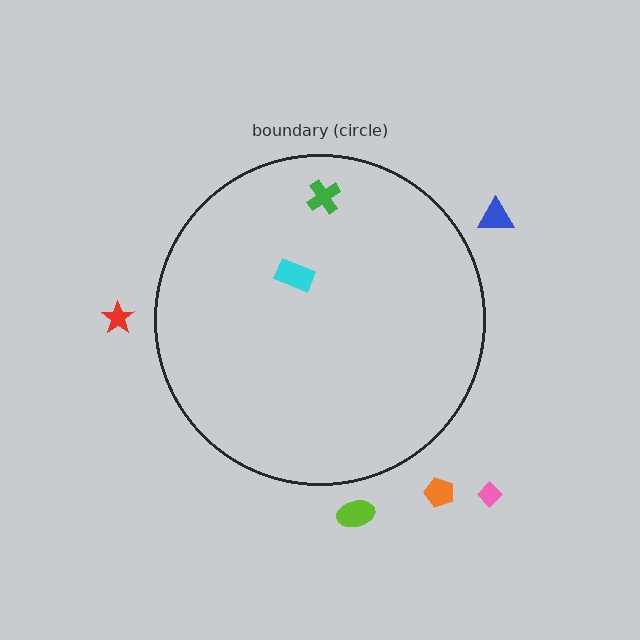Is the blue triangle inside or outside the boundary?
Outside.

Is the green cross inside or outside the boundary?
Inside.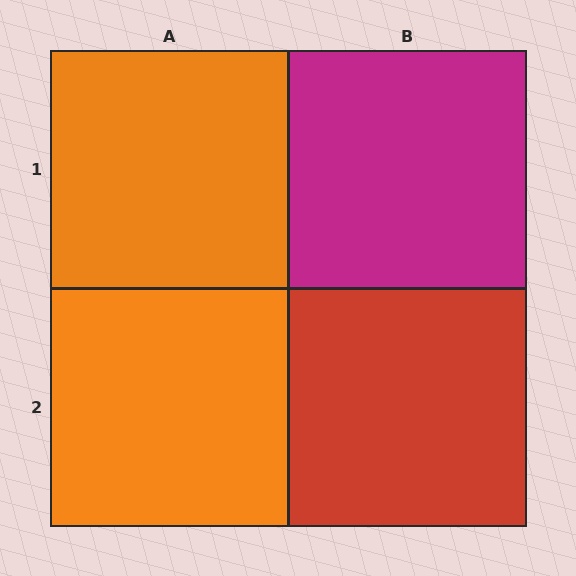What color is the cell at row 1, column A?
Orange.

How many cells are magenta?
1 cell is magenta.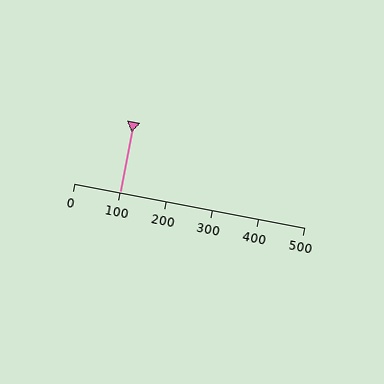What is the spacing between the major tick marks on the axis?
The major ticks are spaced 100 apart.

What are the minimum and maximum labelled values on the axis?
The axis runs from 0 to 500.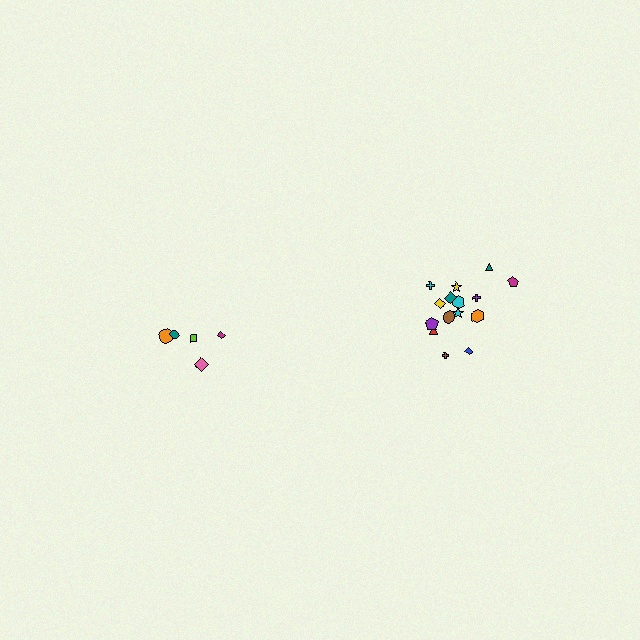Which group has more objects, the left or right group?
The right group.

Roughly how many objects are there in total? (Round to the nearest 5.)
Roughly 20 objects in total.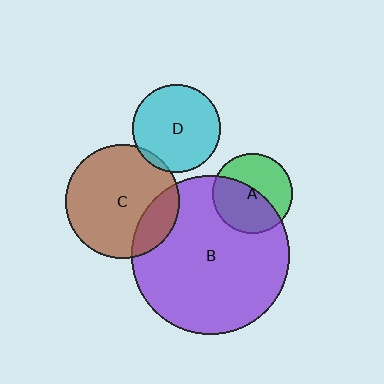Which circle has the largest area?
Circle B (purple).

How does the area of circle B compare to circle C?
Approximately 1.9 times.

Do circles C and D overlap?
Yes.